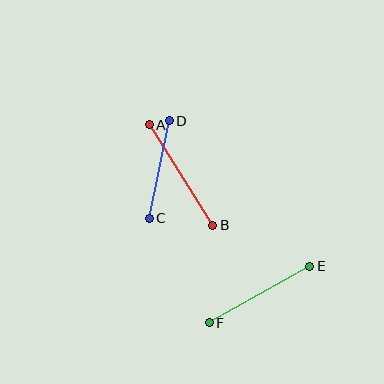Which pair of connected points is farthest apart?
Points A and B are farthest apart.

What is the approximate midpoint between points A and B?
The midpoint is at approximately (181, 175) pixels.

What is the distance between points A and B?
The distance is approximately 119 pixels.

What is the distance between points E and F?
The distance is approximately 116 pixels.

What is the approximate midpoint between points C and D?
The midpoint is at approximately (159, 170) pixels.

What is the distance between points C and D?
The distance is approximately 99 pixels.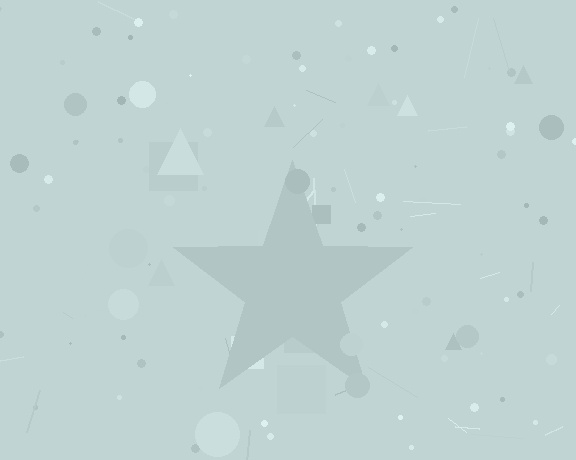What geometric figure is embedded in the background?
A star is embedded in the background.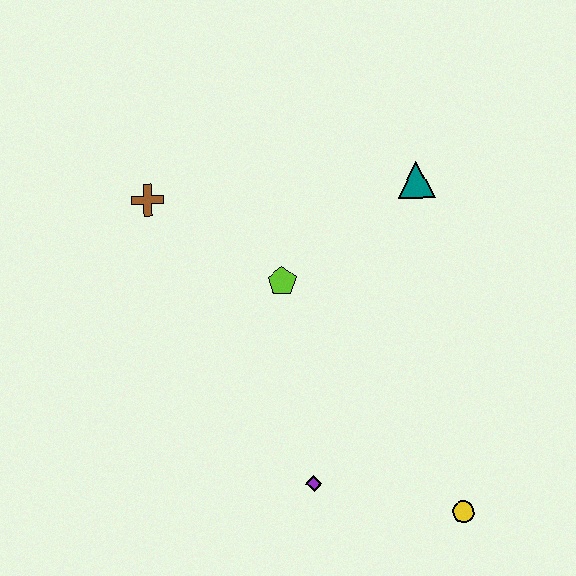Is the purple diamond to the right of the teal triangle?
No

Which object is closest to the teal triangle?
The lime pentagon is closest to the teal triangle.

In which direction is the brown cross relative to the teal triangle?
The brown cross is to the left of the teal triangle.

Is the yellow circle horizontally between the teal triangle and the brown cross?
No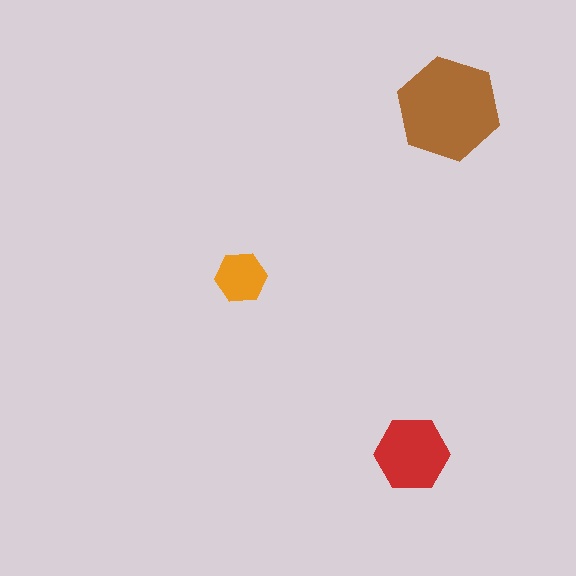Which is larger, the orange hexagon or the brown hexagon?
The brown one.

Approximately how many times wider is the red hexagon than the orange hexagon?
About 1.5 times wider.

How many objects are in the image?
There are 3 objects in the image.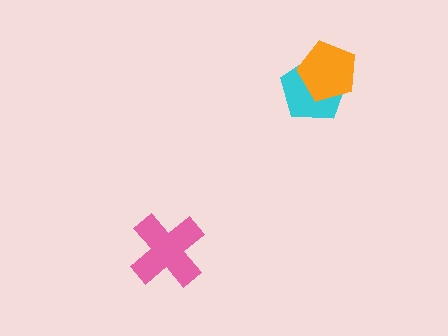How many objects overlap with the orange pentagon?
1 object overlaps with the orange pentagon.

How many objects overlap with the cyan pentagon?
1 object overlaps with the cyan pentagon.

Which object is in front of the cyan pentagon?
The orange pentagon is in front of the cyan pentagon.